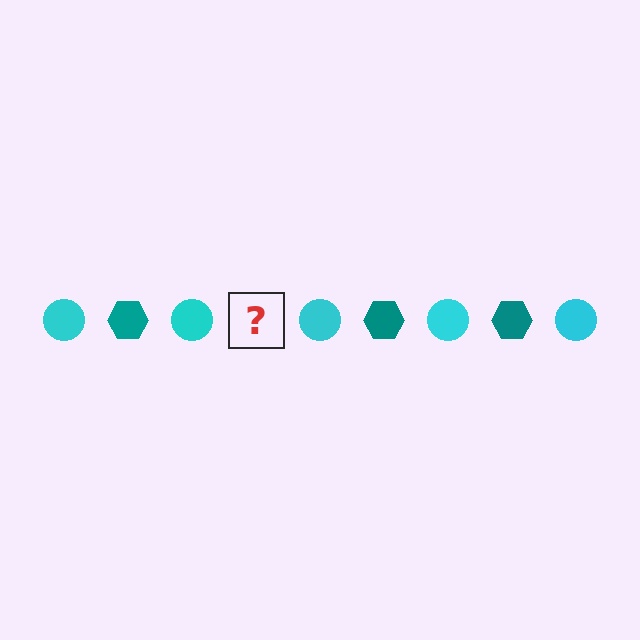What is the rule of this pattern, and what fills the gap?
The rule is that the pattern alternates between cyan circle and teal hexagon. The gap should be filled with a teal hexagon.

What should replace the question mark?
The question mark should be replaced with a teal hexagon.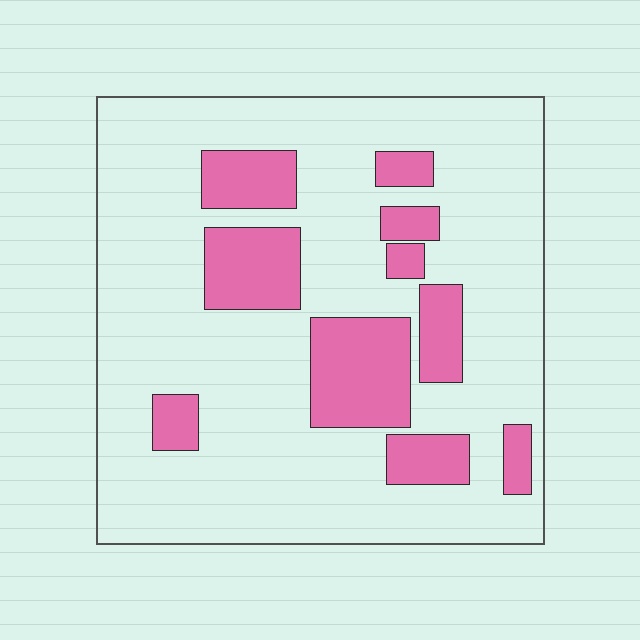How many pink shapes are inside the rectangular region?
10.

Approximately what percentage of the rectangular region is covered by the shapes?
Approximately 20%.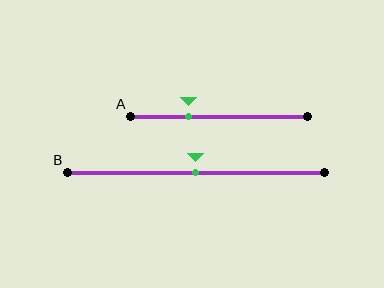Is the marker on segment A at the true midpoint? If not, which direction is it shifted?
No, the marker on segment A is shifted to the left by about 17% of the segment length.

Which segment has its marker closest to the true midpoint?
Segment B has its marker closest to the true midpoint.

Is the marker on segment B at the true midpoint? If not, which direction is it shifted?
Yes, the marker on segment B is at the true midpoint.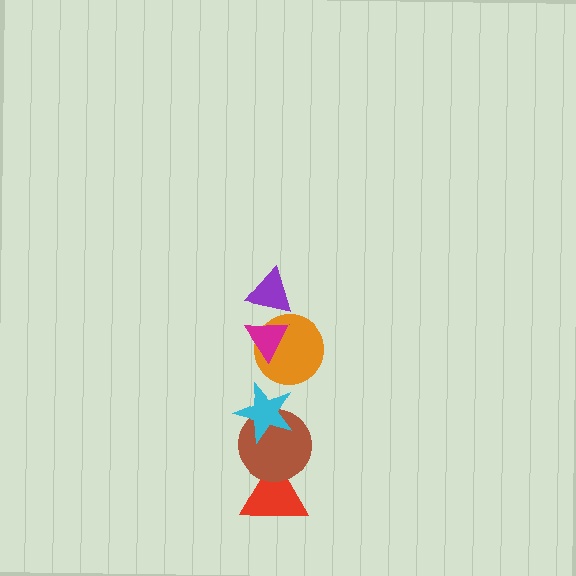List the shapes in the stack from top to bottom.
From top to bottom: the purple triangle, the magenta triangle, the orange circle, the cyan star, the brown circle, the red triangle.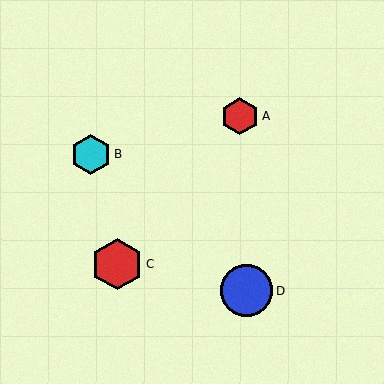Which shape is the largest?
The blue circle (labeled D) is the largest.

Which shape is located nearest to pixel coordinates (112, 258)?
The red hexagon (labeled C) at (117, 264) is nearest to that location.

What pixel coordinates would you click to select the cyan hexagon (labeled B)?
Click at (91, 154) to select the cyan hexagon B.